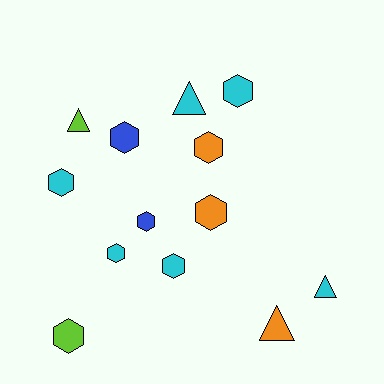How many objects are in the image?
There are 13 objects.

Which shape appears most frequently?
Hexagon, with 9 objects.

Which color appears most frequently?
Cyan, with 6 objects.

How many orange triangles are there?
There is 1 orange triangle.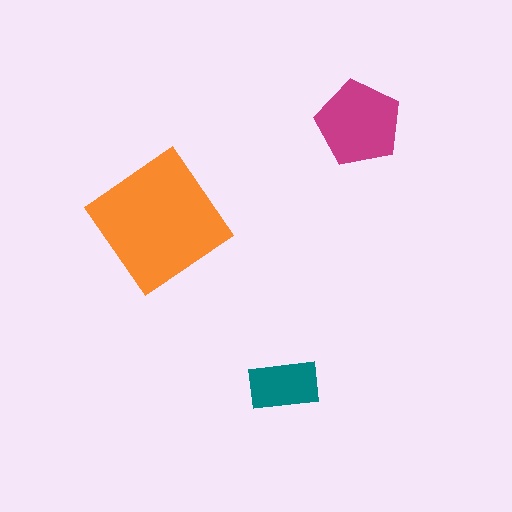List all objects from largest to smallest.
The orange diamond, the magenta pentagon, the teal rectangle.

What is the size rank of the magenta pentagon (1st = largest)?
2nd.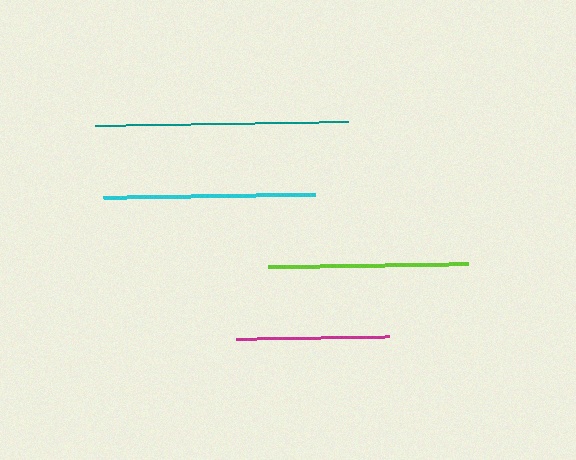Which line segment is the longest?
The teal line is the longest at approximately 253 pixels.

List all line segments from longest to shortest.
From longest to shortest: teal, cyan, lime, magenta.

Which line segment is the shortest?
The magenta line is the shortest at approximately 152 pixels.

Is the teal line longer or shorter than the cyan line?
The teal line is longer than the cyan line.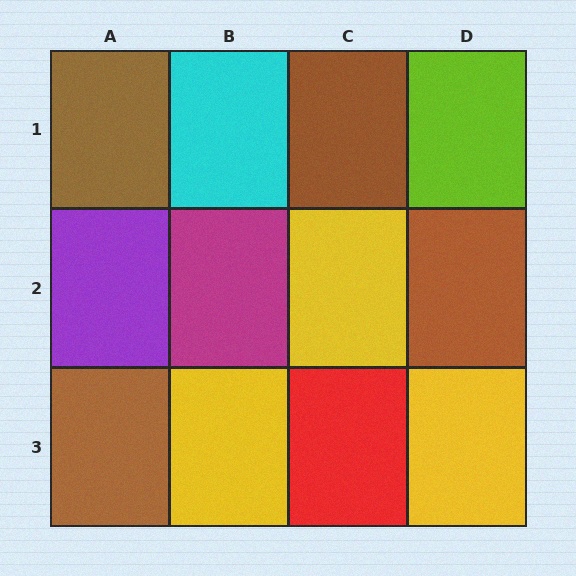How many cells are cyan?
1 cell is cyan.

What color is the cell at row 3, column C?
Red.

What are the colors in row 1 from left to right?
Brown, cyan, brown, lime.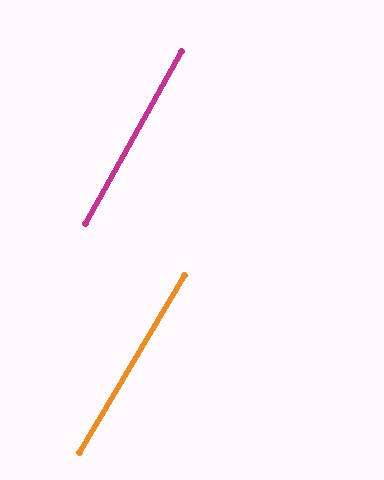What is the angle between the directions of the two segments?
Approximately 1 degree.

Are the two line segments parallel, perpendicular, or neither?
Parallel — their directions differ by only 1.3°.